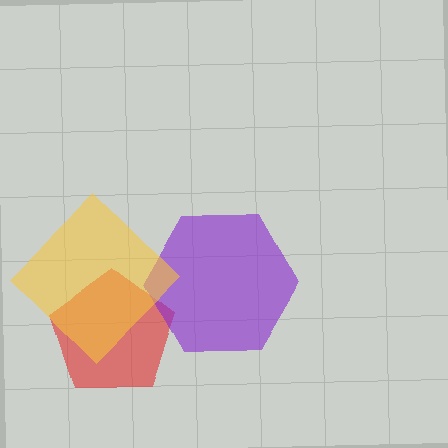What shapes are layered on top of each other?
The layered shapes are: a red pentagon, a purple hexagon, a yellow diamond.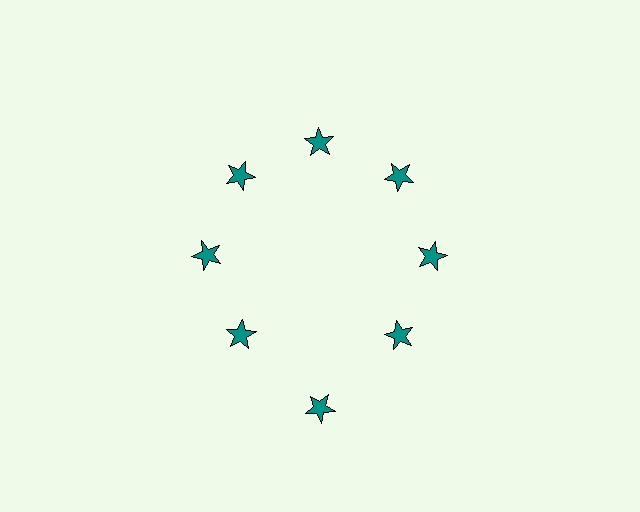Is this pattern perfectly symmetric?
No. The 8 teal stars are arranged in a ring, but one element near the 6 o'clock position is pushed outward from the center, breaking the 8-fold rotational symmetry.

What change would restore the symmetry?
The symmetry would be restored by moving it inward, back onto the ring so that all 8 stars sit at equal angles and equal distance from the center.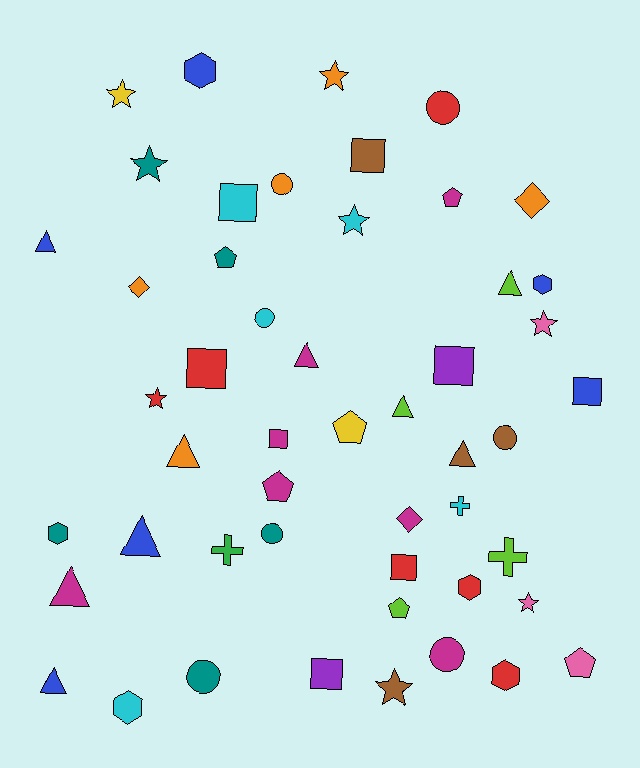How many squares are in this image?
There are 8 squares.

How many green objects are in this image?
There is 1 green object.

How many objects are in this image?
There are 50 objects.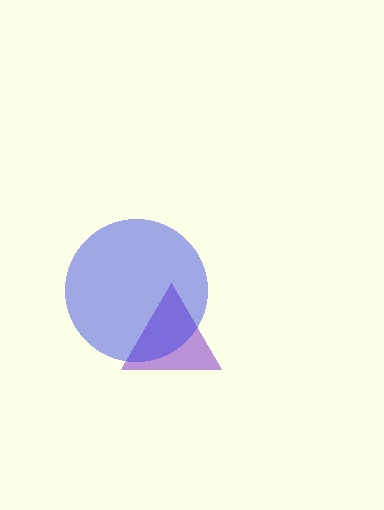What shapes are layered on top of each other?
The layered shapes are: a purple triangle, a blue circle.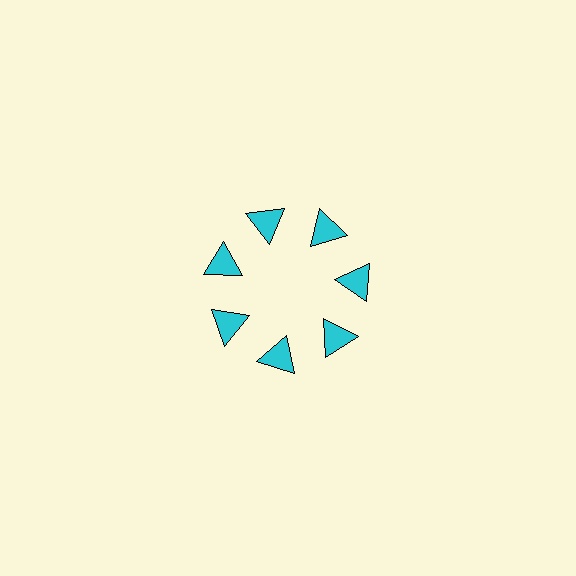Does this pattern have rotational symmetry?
Yes, this pattern has 7-fold rotational symmetry. It looks the same after rotating 51 degrees around the center.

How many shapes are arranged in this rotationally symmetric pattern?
There are 7 shapes, arranged in 7 groups of 1.